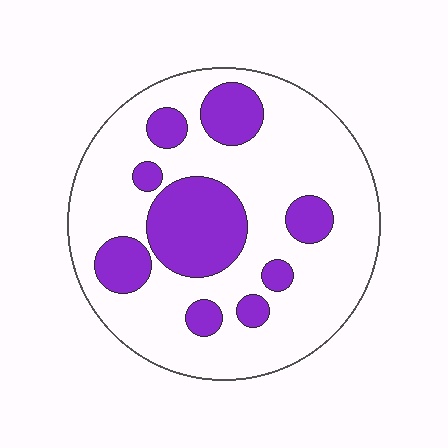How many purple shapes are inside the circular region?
9.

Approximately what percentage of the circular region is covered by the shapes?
Approximately 25%.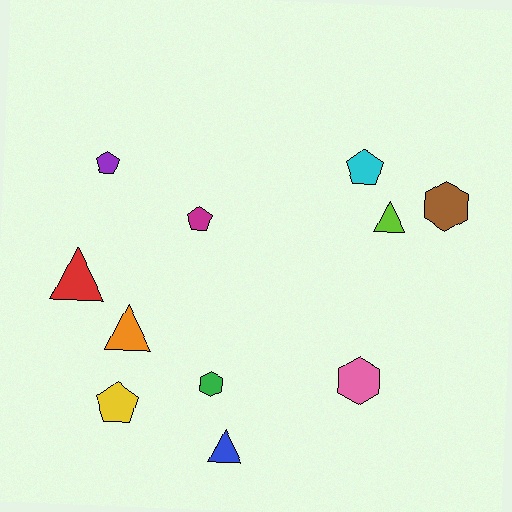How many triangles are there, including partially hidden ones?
There are 4 triangles.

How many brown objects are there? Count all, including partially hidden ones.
There is 1 brown object.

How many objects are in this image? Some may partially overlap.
There are 11 objects.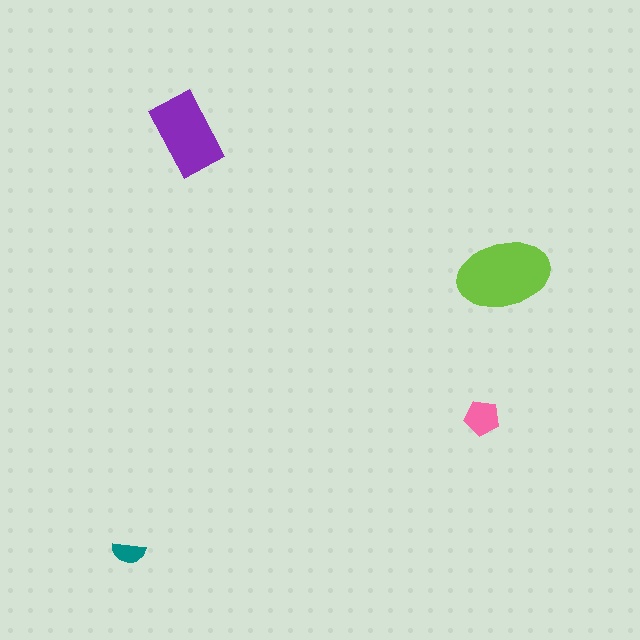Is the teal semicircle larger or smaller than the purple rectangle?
Smaller.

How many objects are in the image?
There are 4 objects in the image.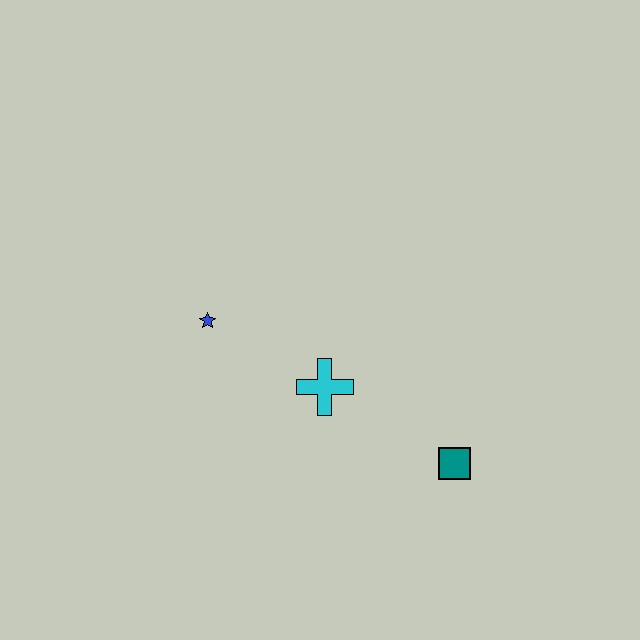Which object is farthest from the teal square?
The blue star is farthest from the teal square.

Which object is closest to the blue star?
The cyan cross is closest to the blue star.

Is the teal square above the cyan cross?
No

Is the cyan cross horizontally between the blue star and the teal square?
Yes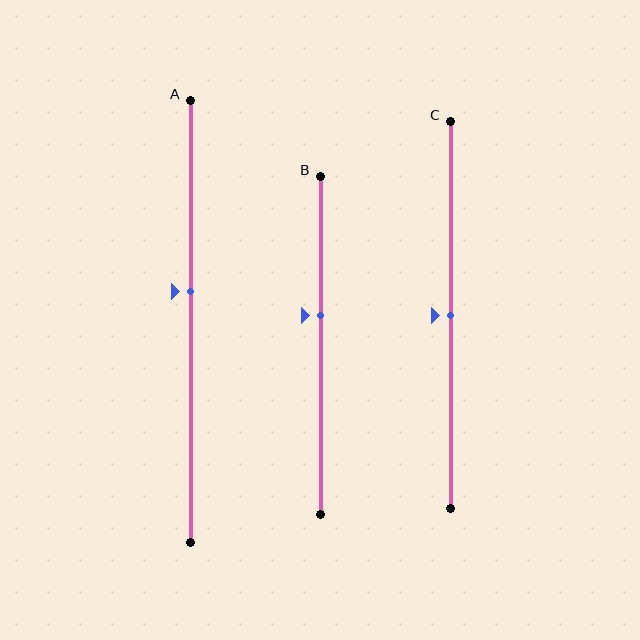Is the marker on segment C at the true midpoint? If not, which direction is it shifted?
Yes, the marker on segment C is at the true midpoint.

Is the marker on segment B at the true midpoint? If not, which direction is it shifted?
No, the marker on segment B is shifted upward by about 9% of the segment length.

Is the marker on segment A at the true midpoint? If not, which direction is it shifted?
No, the marker on segment A is shifted upward by about 7% of the segment length.